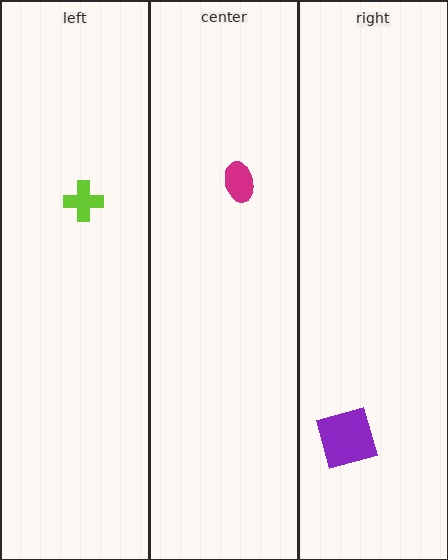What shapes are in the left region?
The lime cross.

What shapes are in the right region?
The purple square.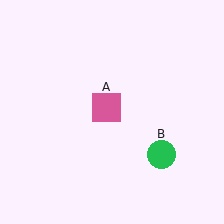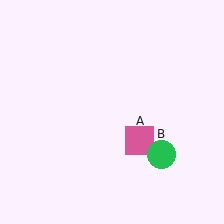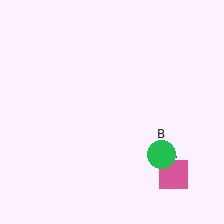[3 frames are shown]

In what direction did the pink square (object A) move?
The pink square (object A) moved down and to the right.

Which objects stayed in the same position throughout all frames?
Green circle (object B) remained stationary.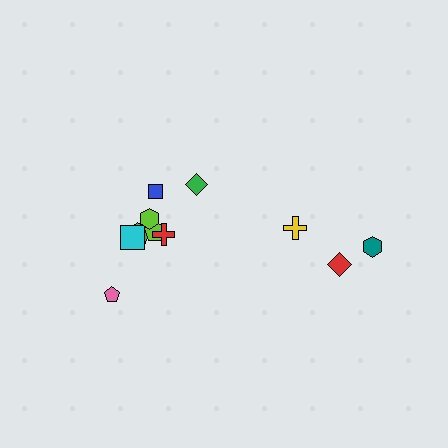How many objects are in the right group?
There are 3 objects.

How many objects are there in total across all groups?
There are 11 objects.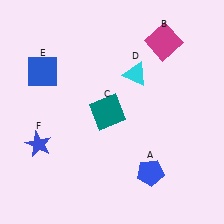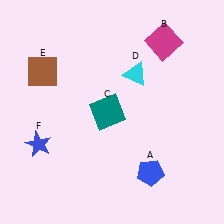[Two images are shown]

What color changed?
The square (E) changed from blue in Image 1 to brown in Image 2.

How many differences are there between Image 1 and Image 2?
There is 1 difference between the two images.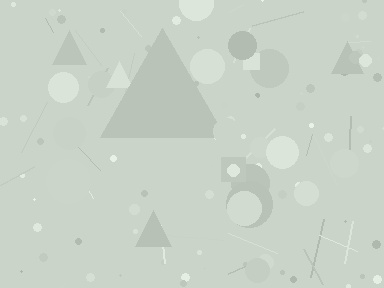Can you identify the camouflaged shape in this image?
The camouflaged shape is a triangle.